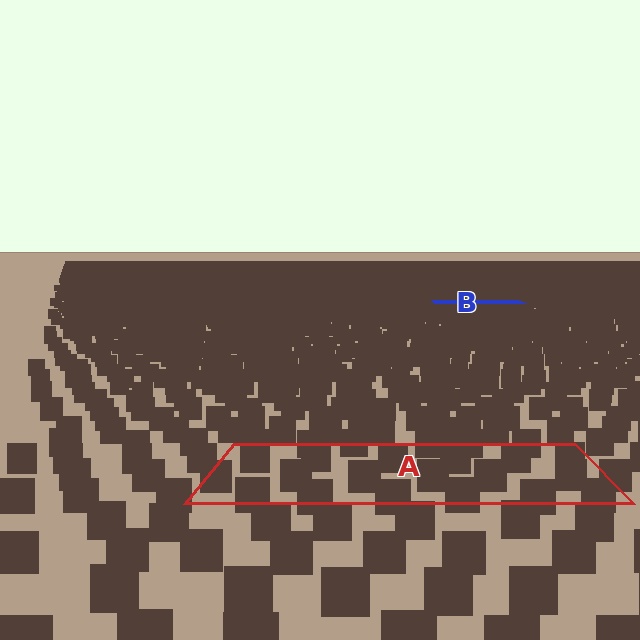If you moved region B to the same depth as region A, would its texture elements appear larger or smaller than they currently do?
They would appear larger. At a closer depth, the same texture elements are projected at a bigger on-screen size.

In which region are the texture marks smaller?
The texture marks are smaller in region B, because it is farther away.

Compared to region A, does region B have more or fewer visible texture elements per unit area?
Region B has more texture elements per unit area — they are packed more densely because it is farther away.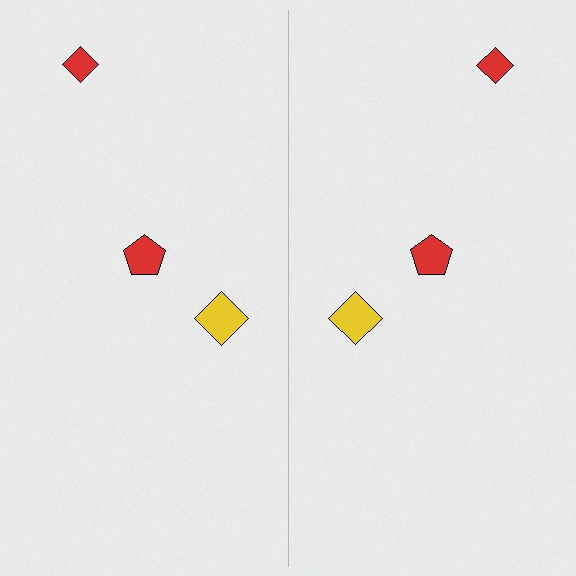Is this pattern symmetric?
Yes, this pattern has bilateral (reflection) symmetry.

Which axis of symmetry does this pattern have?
The pattern has a vertical axis of symmetry running through the center of the image.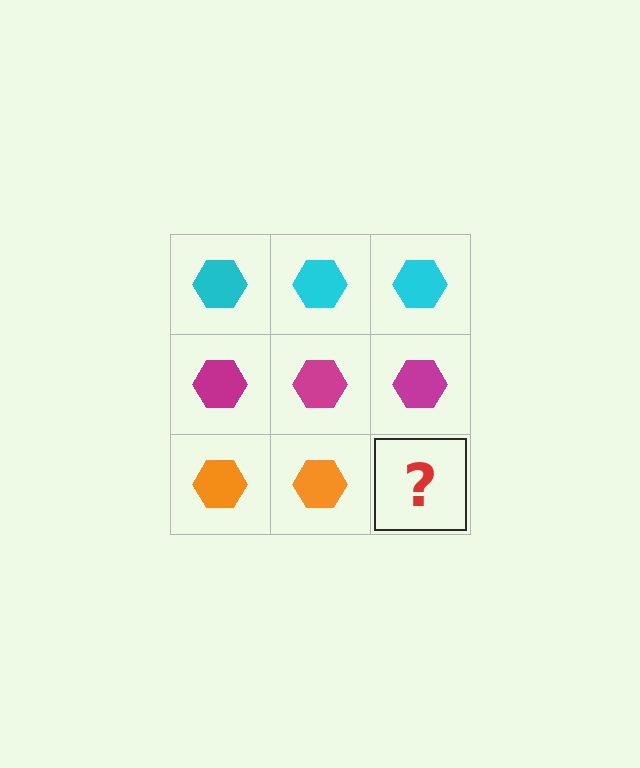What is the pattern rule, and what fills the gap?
The rule is that each row has a consistent color. The gap should be filled with an orange hexagon.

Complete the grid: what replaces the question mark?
The question mark should be replaced with an orange hexagon.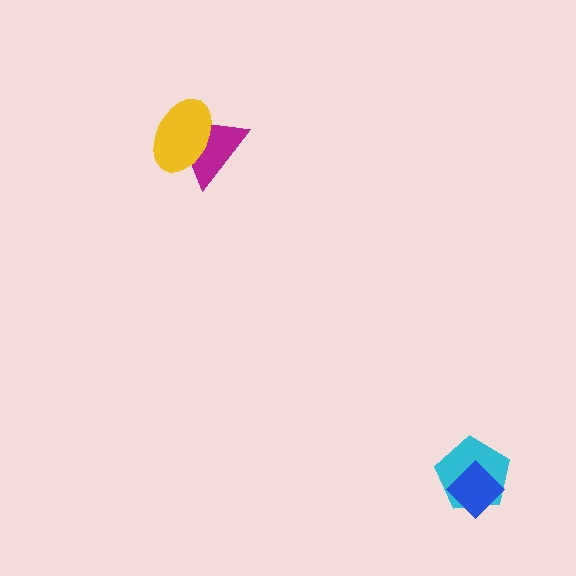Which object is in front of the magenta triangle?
The yellow ellipse is in front of the magenta triangle.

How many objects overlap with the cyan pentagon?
1 object overlaps with the cyan pentagon.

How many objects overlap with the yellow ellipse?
1 object overlaps with the yellow ellipse.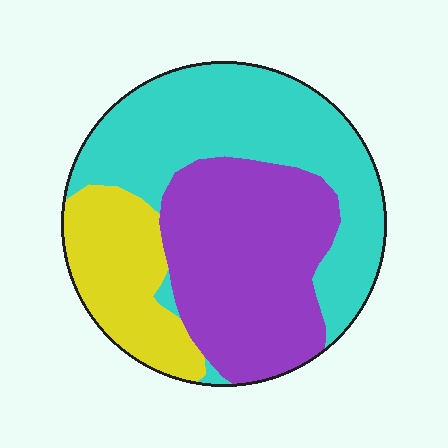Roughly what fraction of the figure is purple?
Purple covers about 40% of the figure.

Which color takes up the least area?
Yellow, at roughly 20%.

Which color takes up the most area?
Cyan, at roughly 40%.